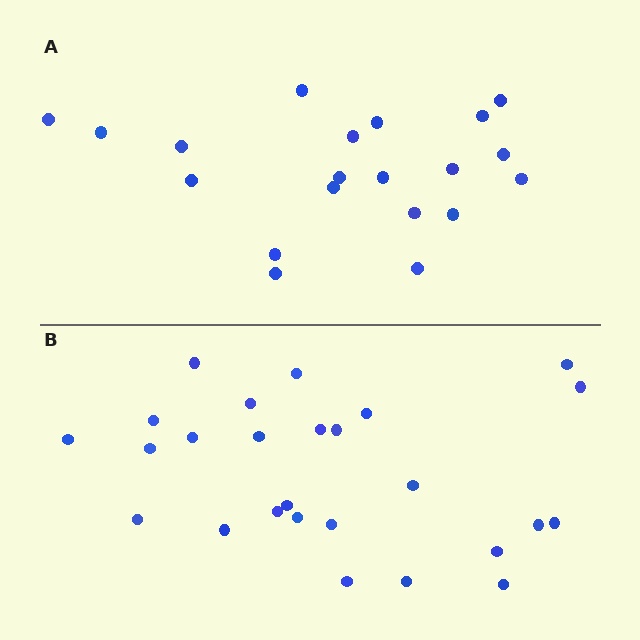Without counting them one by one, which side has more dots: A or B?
Region B (the bottom region) has more dots.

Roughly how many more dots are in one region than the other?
Region B has about 6 more dots than region A.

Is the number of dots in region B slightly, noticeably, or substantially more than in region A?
Region B has noticeably more, but not dramatically so. The ratio is roughly 1.3 to 1.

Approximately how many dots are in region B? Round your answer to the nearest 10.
About 30 dots. (The exact count is 26, which rounds to 30.)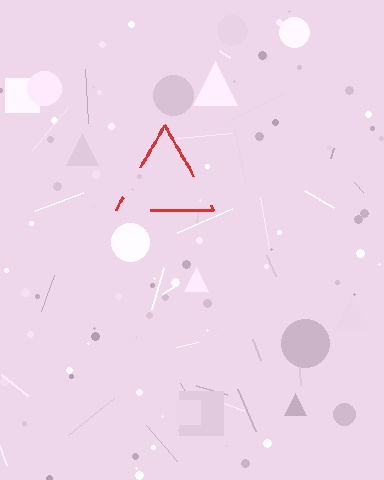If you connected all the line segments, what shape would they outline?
They would outline a triangle.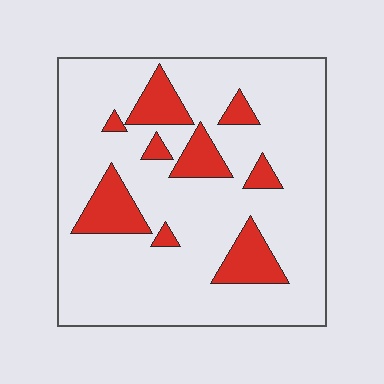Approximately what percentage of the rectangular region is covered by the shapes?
Approximately 20%.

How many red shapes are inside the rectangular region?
9.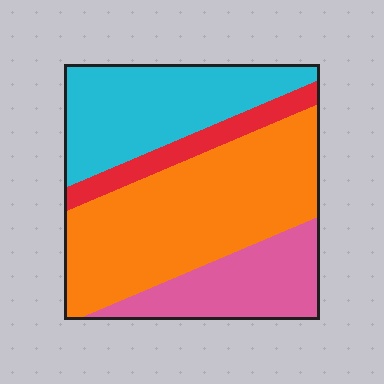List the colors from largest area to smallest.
From largest to smallest: orange, cyan, pink, red.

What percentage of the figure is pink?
Pink takes up about one fifth (1/5) of the figure.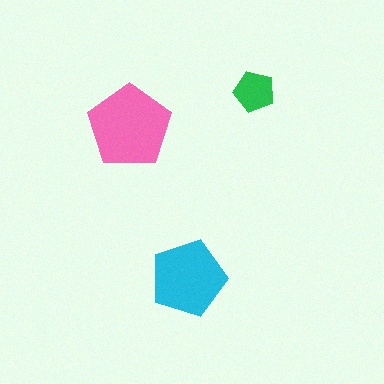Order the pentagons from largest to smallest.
the pink one, the cyan one, the green one.